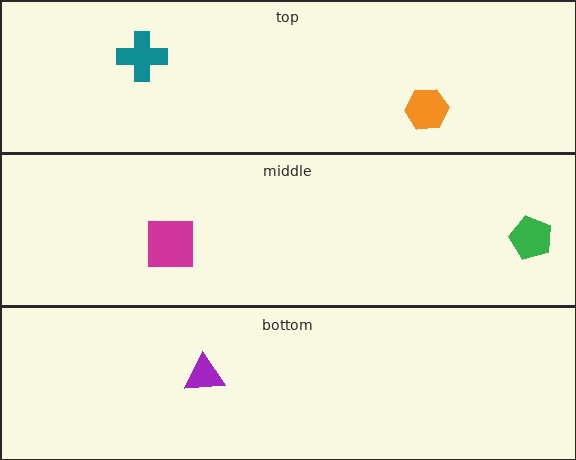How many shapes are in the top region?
2.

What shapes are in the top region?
The orange hexagon, the teal cross.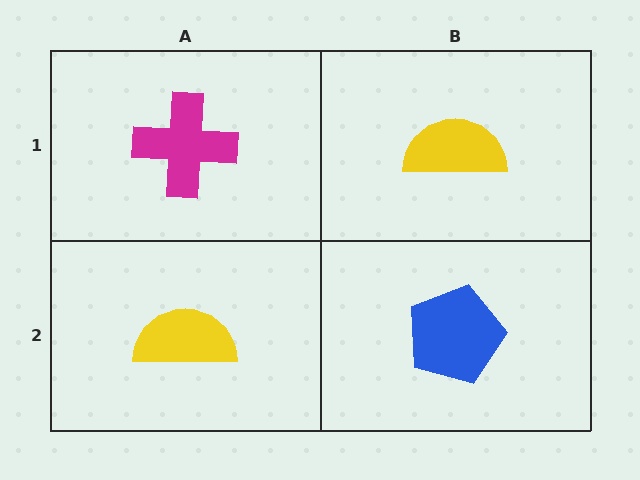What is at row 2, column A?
A yellow semicircle.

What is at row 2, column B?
A blue pentagon.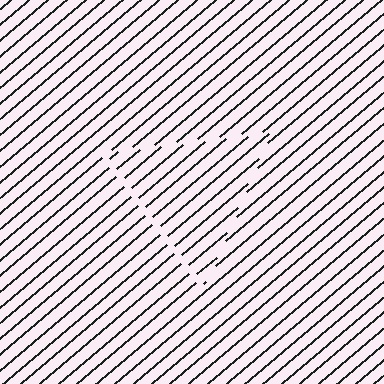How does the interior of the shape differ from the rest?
The interior of the shape contains the same grating, shifted by half a period — the contour is defined by the phase discontinuity where line-ends from the inner and outer gratings abut.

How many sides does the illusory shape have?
3 sides — the line-ends trace a triangle.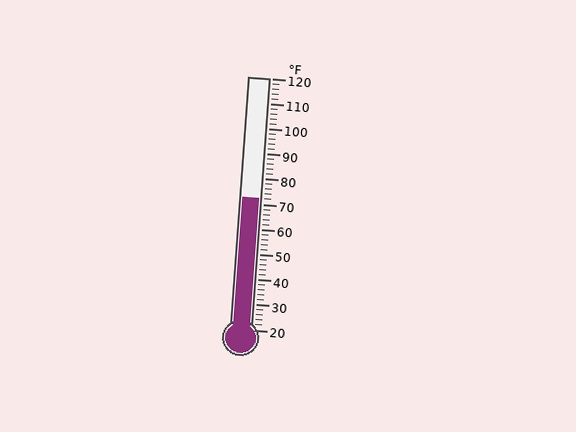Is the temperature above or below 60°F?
The temperature is above 60°F.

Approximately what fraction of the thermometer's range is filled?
The thermometer is filled to approximately 50% of its range.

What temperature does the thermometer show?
The thermometer shows approximately 72°F.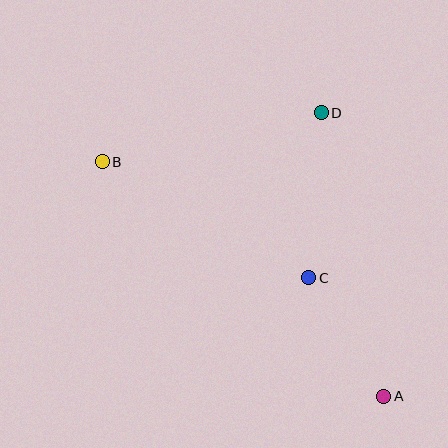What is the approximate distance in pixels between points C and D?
The distance between C and D is approximately 165 pixels.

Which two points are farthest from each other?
Points A and B are farthest from each other.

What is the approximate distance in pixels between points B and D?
The distance between B and D is approximately 224 pixels.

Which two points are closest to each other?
Points A and C are closest to each other.